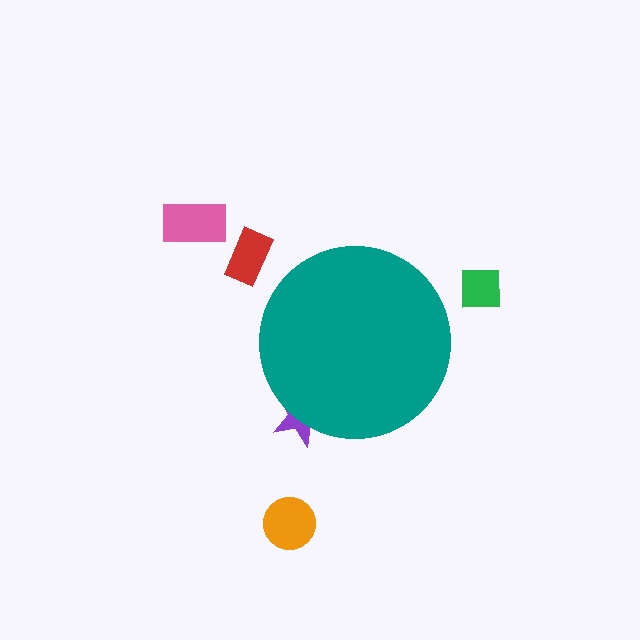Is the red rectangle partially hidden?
No, the red rectangle is fully visible.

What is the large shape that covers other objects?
A teal circle.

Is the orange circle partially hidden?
No, the orange circle is fully visible.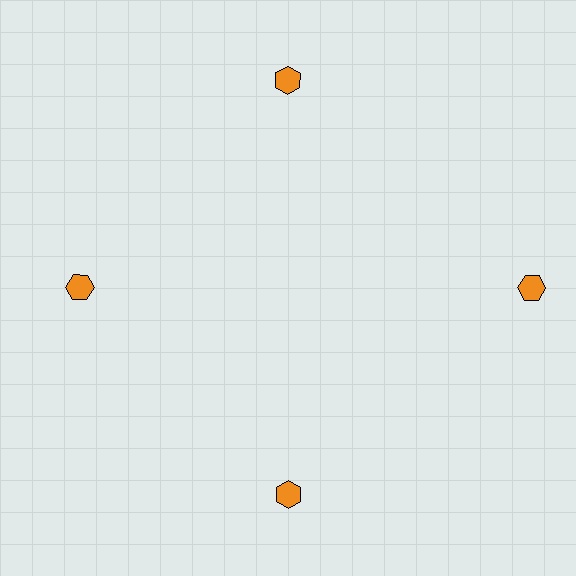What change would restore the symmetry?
The symmetry would be restored by moving it inward, back onto the ring so that all 4 hexagons sit at equal angles and equal distance from the center.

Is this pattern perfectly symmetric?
No. The 4 orange hexagons are arranged in a ring, but one element near the 3 o'clock position is pushed outward from the center, breaking the 4-fold rotational symmetry.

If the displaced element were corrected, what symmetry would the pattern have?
It would have 4-fold rotational symmetry — the pattern would map onto itself every 90 degrees.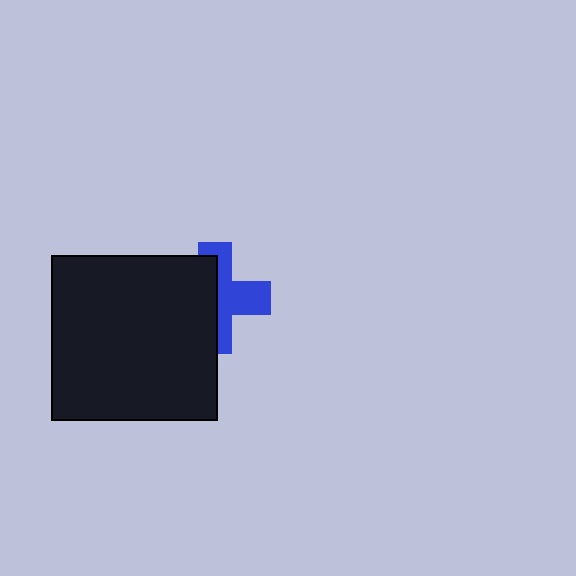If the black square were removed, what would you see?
You would see the complete blue cross.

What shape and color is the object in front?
The object in front is a black square.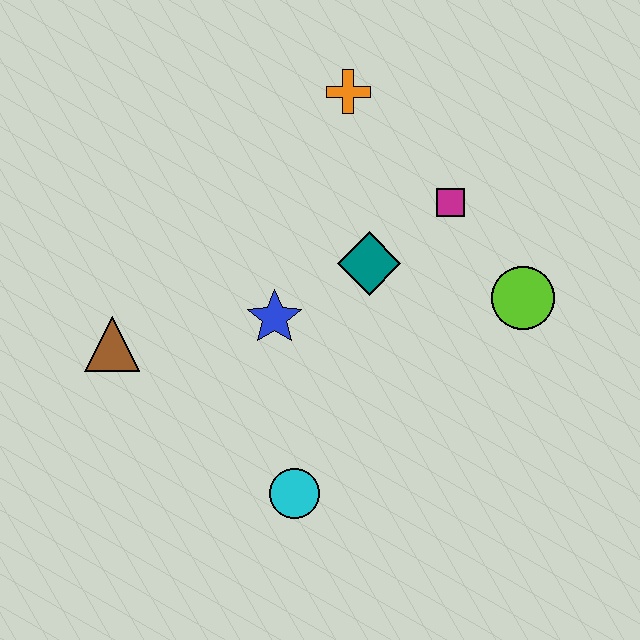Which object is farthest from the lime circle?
The brown triangle is farthest from the lime circle.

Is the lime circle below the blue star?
No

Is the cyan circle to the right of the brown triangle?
Yes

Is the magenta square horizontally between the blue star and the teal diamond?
No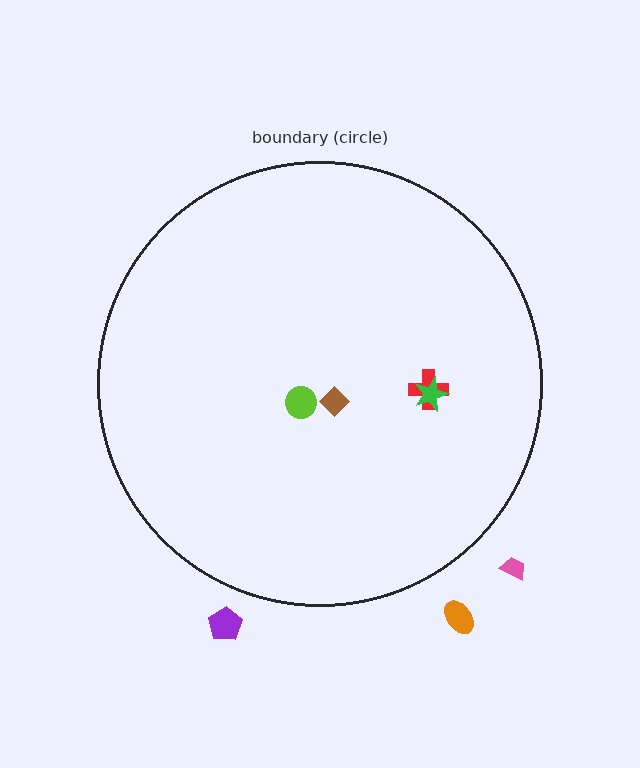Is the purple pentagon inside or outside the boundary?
Outside.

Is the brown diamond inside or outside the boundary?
Inside.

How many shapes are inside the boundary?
4 inside, 3 outside.